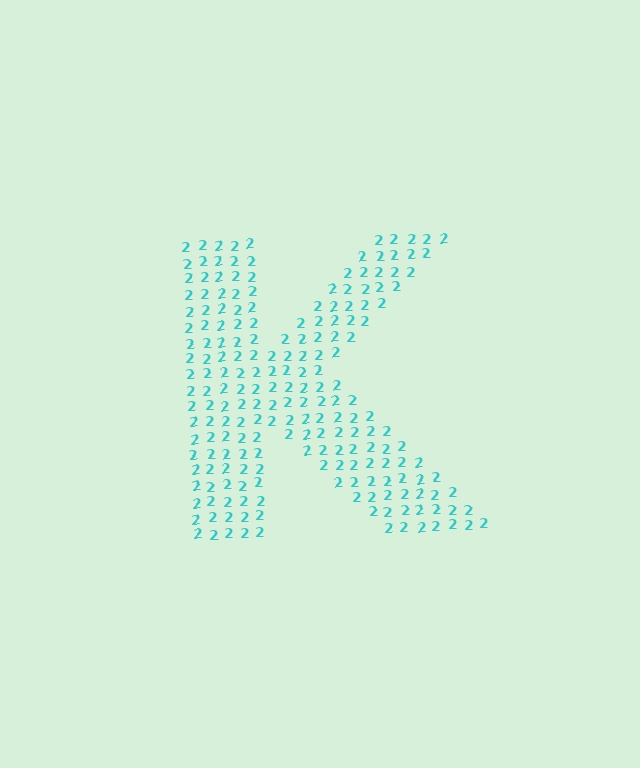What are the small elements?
The small elements are digit 2's.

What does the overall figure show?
The overall figure shows the letter K.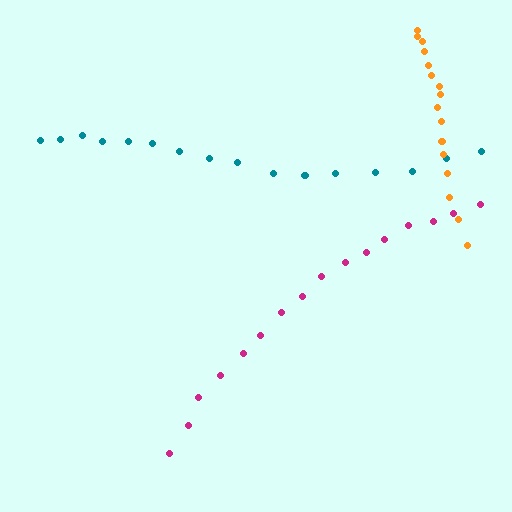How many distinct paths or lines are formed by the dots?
There are 3 distinct paths.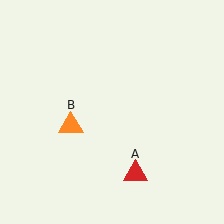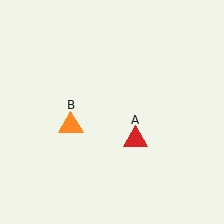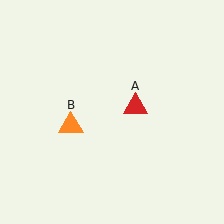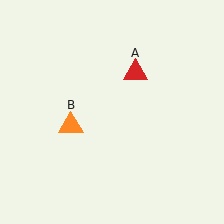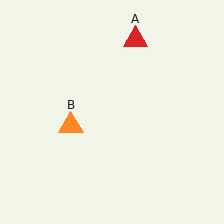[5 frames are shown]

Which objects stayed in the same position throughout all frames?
Orange triangle (object B) remained stationary.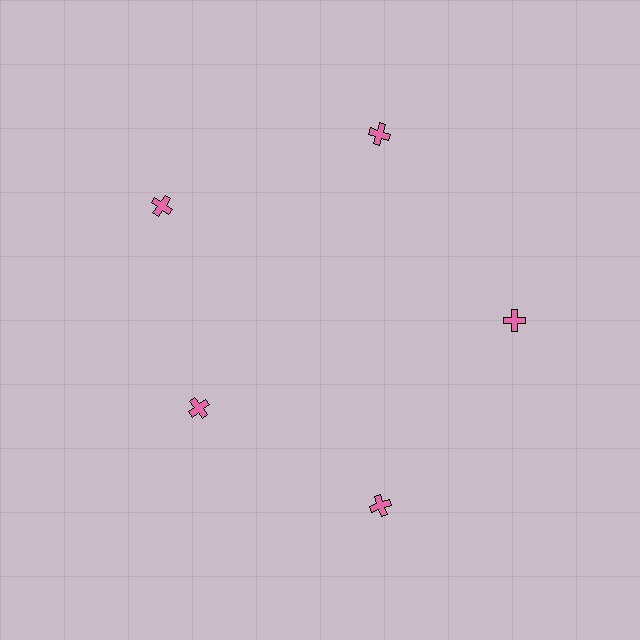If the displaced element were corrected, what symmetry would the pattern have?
It would have 5-fold rotational symmetry — the pattern would map onto itself every 72 degrees.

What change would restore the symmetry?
The symmetry would be restored by moving it outward, back onto the ring so that all 5 crosses sit at equal angles and equal distance from the center.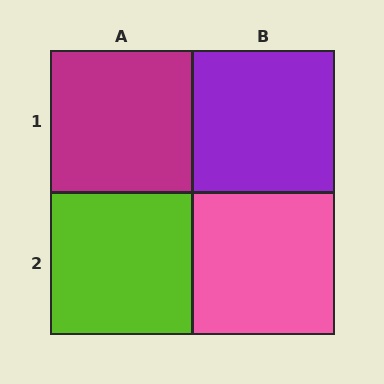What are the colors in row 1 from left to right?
Magenta, purple.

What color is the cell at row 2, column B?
Pink.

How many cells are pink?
1 cell is pink.